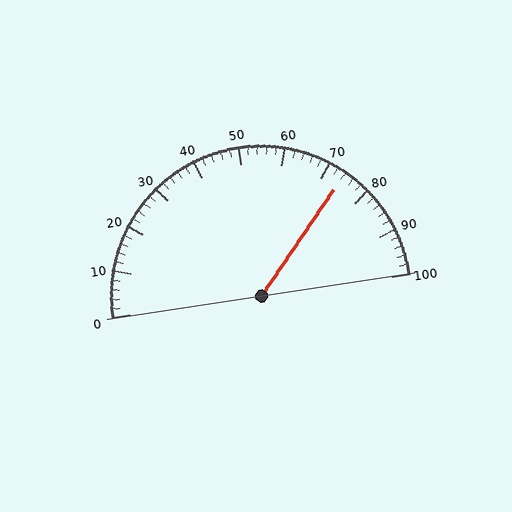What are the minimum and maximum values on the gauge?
The gauge ranges from 0 to 100.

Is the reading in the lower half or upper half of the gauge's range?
The reading is in the upper half of the range (0 to 100).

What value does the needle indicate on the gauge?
The needle indicates approximately 74.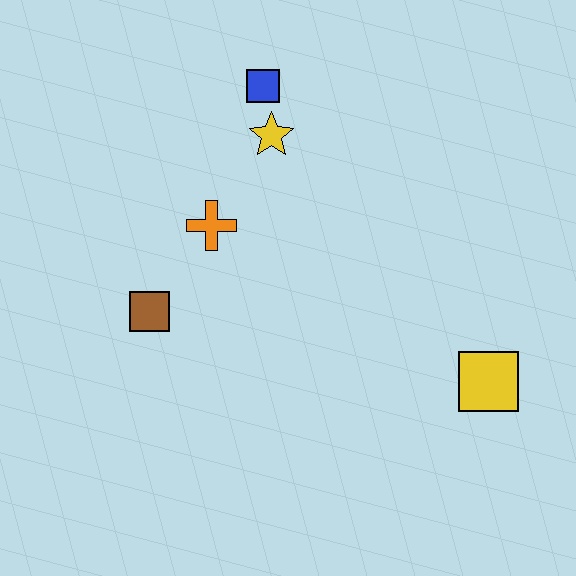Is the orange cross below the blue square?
Yes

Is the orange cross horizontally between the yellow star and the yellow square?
No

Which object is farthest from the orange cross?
The yellow square is farthest from the orange cross.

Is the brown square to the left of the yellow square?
Yes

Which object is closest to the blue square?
The yellow star is closest to the blue square.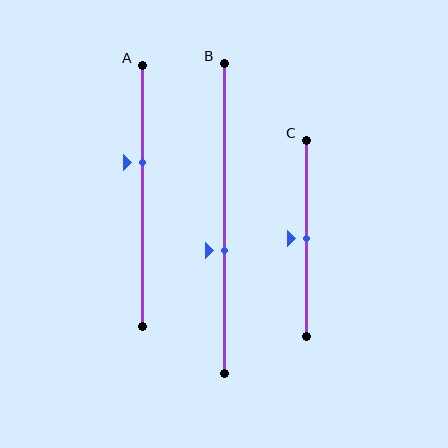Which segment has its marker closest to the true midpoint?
Segment C has its marker closest to the true midpoint.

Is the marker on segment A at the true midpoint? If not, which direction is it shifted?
No, the marker on segment A is shifted upward by about 13% of the segment length.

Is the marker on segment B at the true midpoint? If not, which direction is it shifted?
No, the marker on segment B is shifted downward by about 10% of the segment length.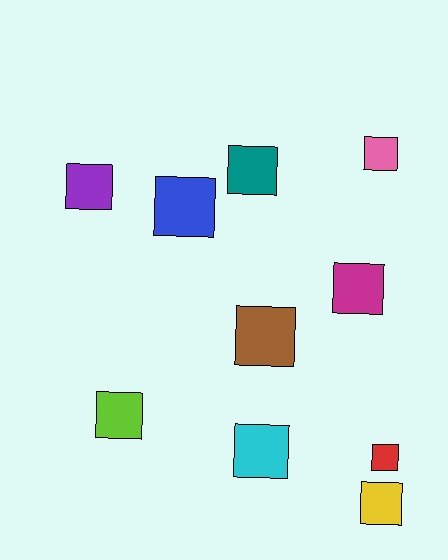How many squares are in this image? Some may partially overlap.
There are 10 squares.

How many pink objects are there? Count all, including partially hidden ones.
There is 1 pink object.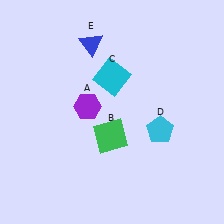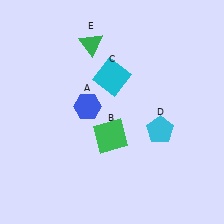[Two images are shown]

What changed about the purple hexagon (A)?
In Image 1, A is purple. In Image 2, it changed to blue.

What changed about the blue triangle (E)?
In Image 1, E is blue. In Image 2, it changed to green.